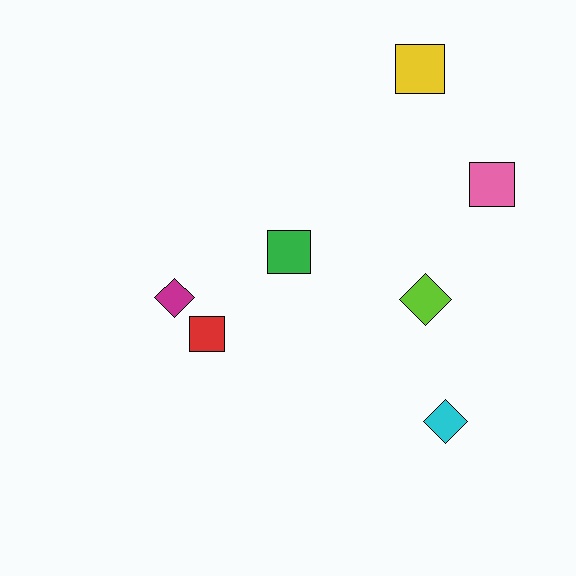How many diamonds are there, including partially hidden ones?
There are 3 diamonds.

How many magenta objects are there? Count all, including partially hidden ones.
There is 1 magenta object.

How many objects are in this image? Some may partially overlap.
There are 7 objects.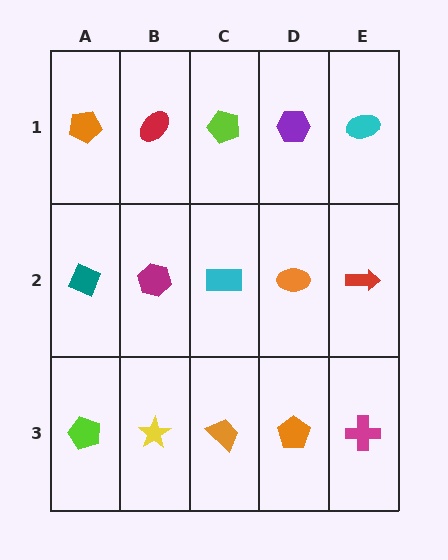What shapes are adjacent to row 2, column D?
A purple hexagon (row 1, column D), an orange pentagon (row 3, column D), a cyan rectangle (row 2, column C), a red arrow (row 2, column E).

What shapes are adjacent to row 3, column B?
A magenta hexagon (row 2, column B), a lime pentagon (row 3, column A), an orange trapezoid (row 3, column C).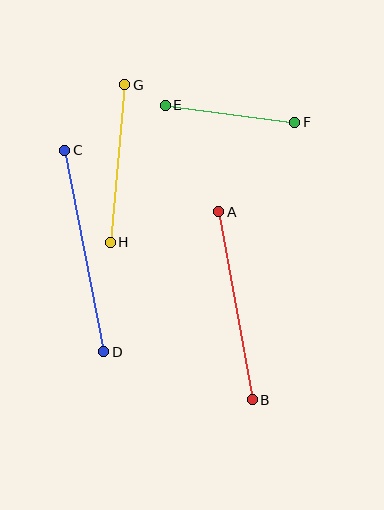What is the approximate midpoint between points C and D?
The midpoint is at approximately (84, 251) pixels.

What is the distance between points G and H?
The distance is approximately 158 pixels.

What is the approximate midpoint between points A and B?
The midpoint is at approximately (235, 306) pixels.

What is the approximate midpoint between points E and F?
The midpoint is at approximately (230, 114) pixels.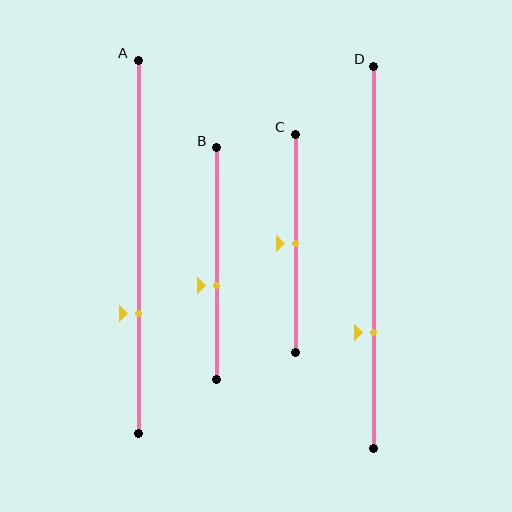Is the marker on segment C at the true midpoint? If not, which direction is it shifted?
Yes, the marker on segment C is at the true midpoint.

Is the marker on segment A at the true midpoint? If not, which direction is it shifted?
No, the marker on segment A is shifted downward by about 18% of the segment length.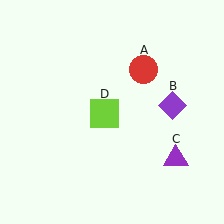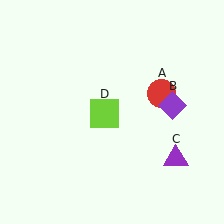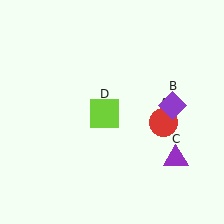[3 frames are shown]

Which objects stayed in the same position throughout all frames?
Purple diamond (object B) and purple triangle (object C) and lime square (object D) remained stationary.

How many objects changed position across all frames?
1 object changed position: red circle (object A).